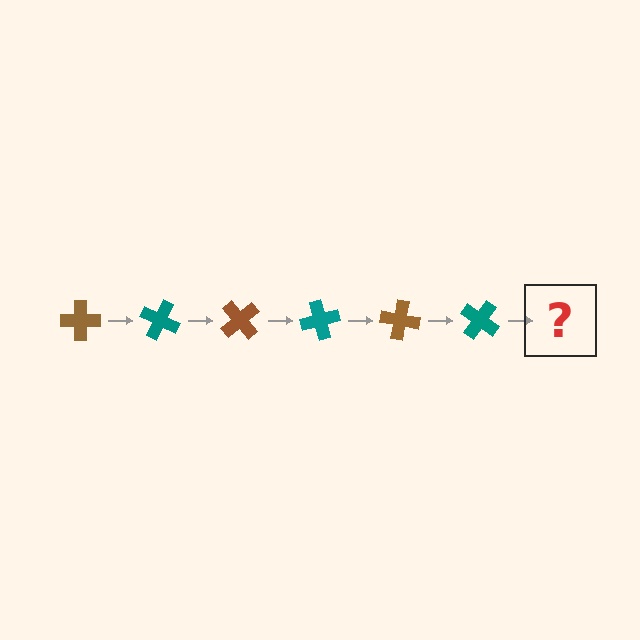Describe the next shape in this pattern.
It should be a brown cross, rotated 150 degrees from the start.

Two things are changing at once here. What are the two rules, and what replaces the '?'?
The two rules are that it rotates 25 degrees each step and the color cycles through brown and teal. The '?' should be a brown cross, rotated 150 degrees from the start.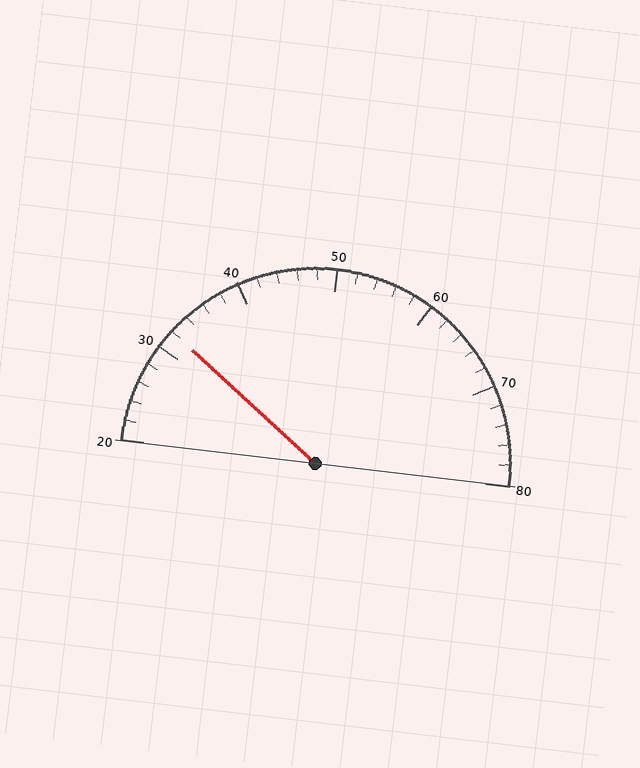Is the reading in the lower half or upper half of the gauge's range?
The reading is in the lower half of the range (20 to 80).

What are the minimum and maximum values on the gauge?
The gauge ranges from 20 to 80.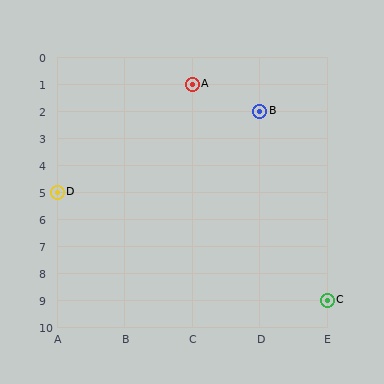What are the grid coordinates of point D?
Point D is at grid coordinates (A, 5).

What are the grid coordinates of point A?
Point A is at grid coordinates (C, 1).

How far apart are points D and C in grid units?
Points D and C are 4 columns and 4 rows apart (about 5.7 grid units diagonally).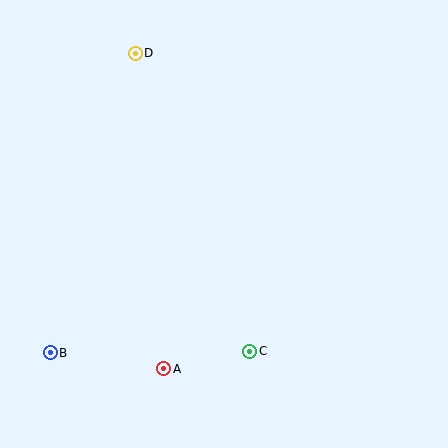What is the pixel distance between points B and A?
The distance between B and A is 115 pixels.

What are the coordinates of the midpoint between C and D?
The midpoint between C and D is at (193, 202).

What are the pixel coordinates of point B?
Point B is at (50, 353).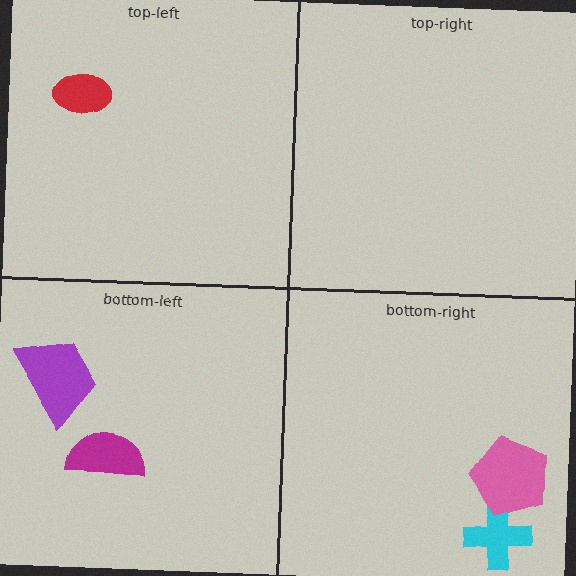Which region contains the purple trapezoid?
The bottom-left region.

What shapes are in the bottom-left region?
The purple trapezoid, the magenta semicircle.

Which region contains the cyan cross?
The bottom-right region.